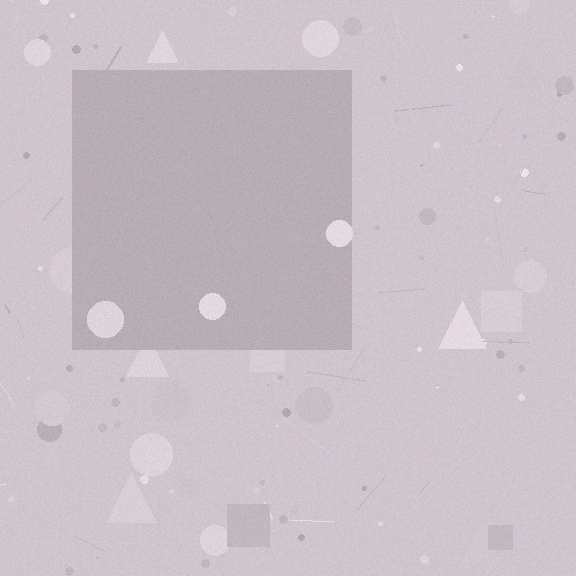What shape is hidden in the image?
A square is hidden in the image.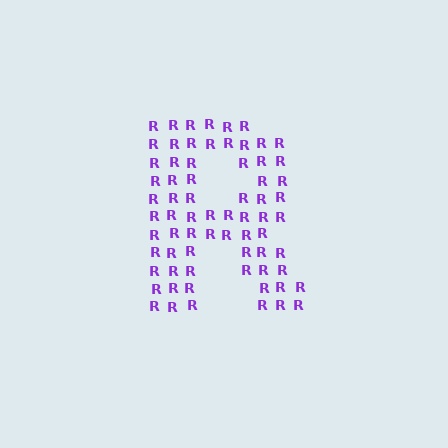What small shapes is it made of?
It is made of small letter R's.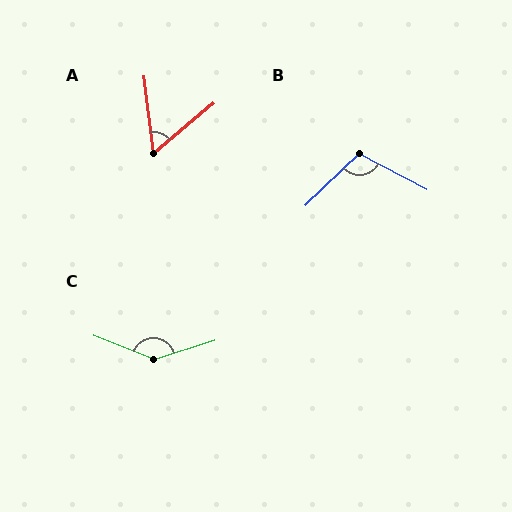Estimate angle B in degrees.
Approximately 108 degrees.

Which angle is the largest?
C, at approximately 141 degrees.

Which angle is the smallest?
A, at approximately 57 degrees.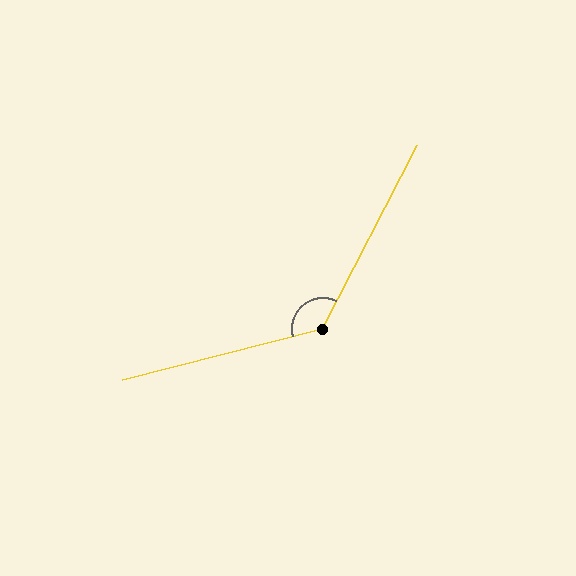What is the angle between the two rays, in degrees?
Approximately 132 degrees.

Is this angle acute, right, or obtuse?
It is obtuse.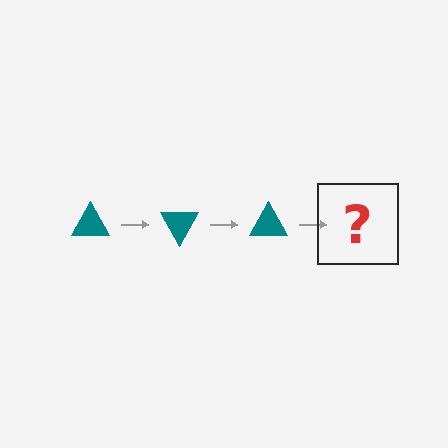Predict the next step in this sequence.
The next step is a teal triangle rotated 180 degrees.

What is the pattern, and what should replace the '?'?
The pattern is that the triangle rotates 60 degrees each step. The '?' should be a teal triangle rotated 180 degrees.